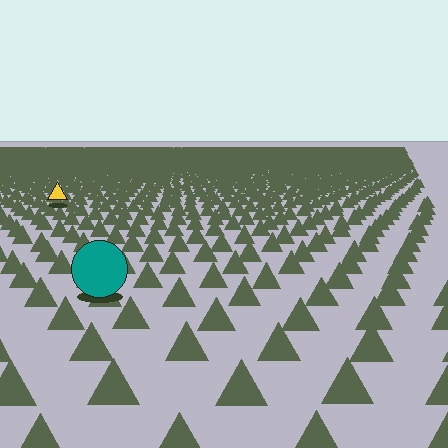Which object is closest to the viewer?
The teal circle is closest. The texture marks near it are larger and more spread out.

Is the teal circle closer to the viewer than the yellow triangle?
Yes. The teal circle is closer — you can tell from the texture gradient: the ground texture is coarser near it.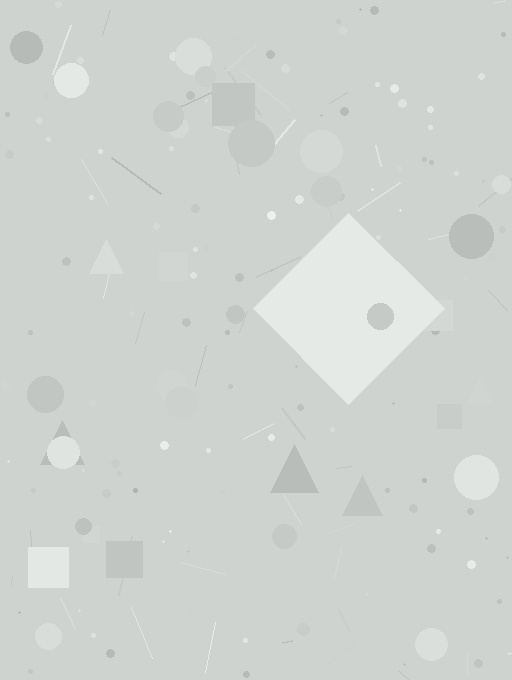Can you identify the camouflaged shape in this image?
The camouflaged shape is a diamond.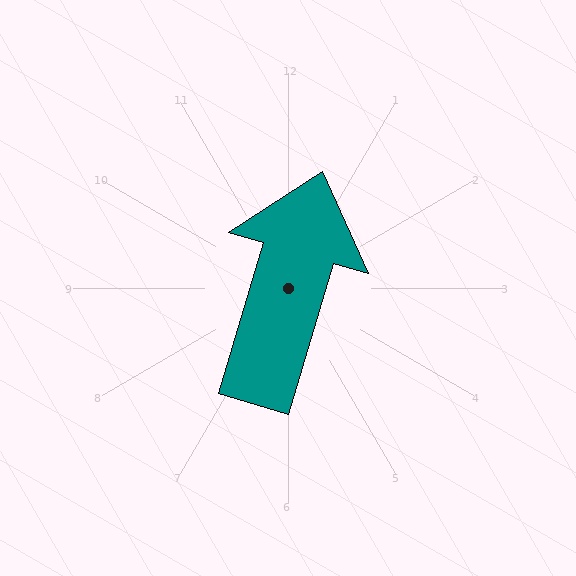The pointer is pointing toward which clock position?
Roughly 1 o'clock.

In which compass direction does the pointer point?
North.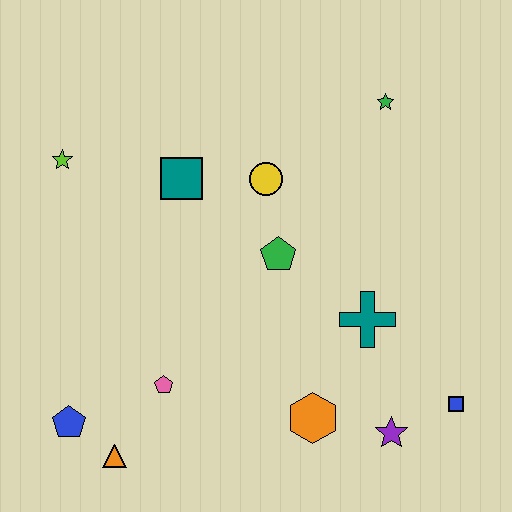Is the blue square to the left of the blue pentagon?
No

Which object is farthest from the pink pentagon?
The green star is farthest from the pink pentagon.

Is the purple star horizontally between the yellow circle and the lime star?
No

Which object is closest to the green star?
The yellow circle is closest to the green star.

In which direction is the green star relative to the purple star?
The green star is above the purple star.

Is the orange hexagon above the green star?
No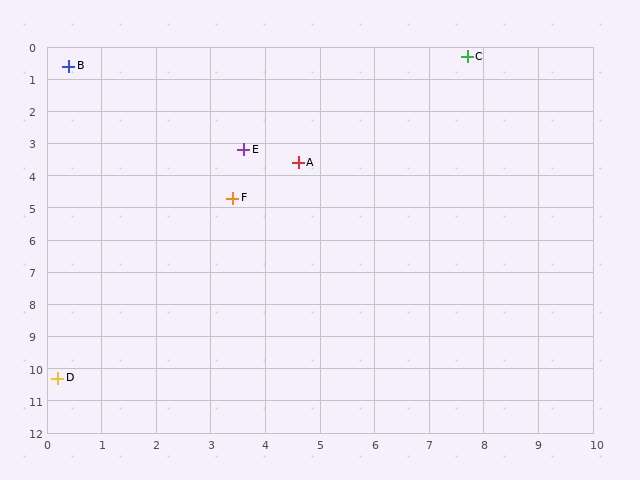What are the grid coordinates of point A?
Point A is at approximately (4.6, 3.6).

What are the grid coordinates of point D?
Point D is at approximately (0.2, 10.3).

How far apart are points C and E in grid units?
Points C and E are about 5.0 grid units apart.